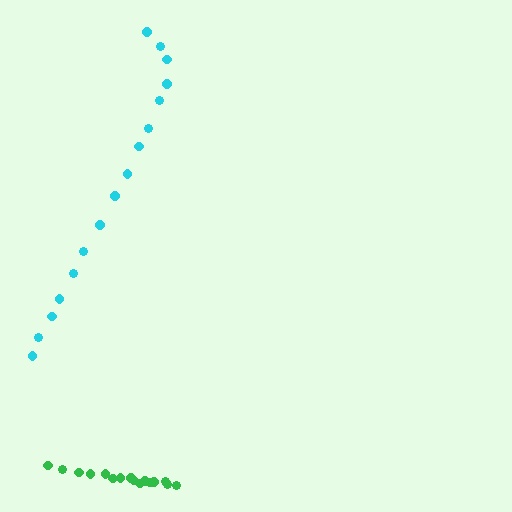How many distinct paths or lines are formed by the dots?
There are 2 distinct paths.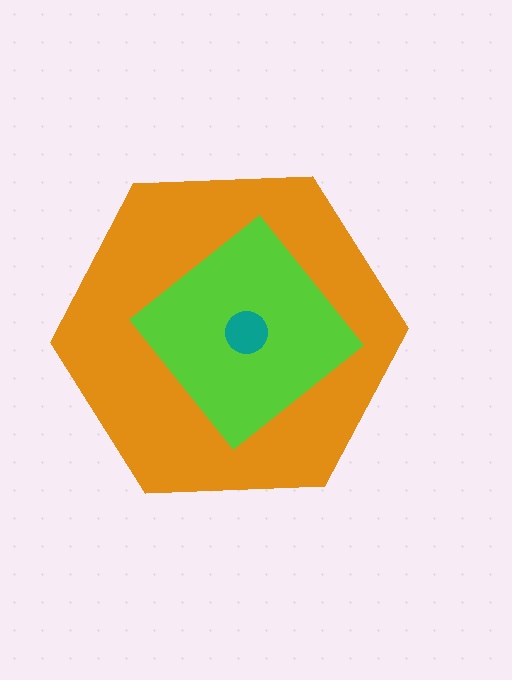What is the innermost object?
The teal circle.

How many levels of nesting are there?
3.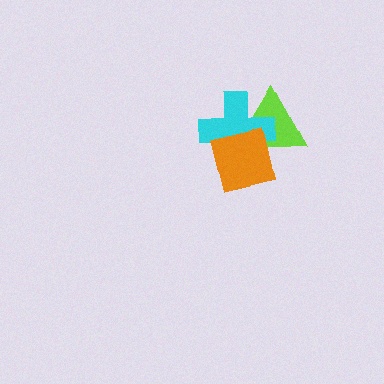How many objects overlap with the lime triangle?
2 objects overlap with the lime triangle.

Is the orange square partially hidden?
No, no other shape covers it.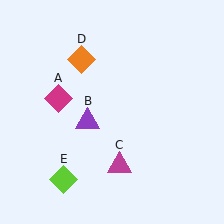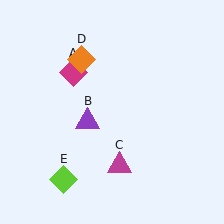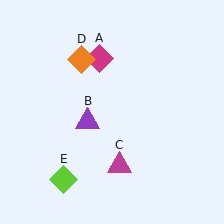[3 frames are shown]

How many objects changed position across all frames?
1 object changed position: magenta diamond (object A).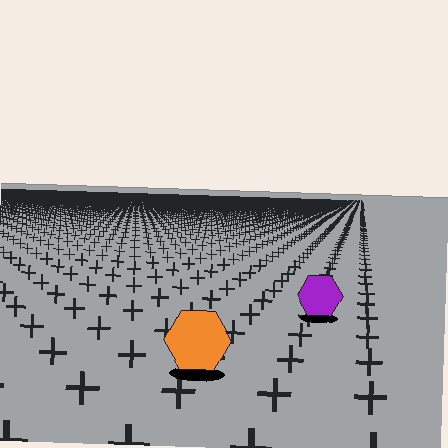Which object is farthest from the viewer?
The purple hexagon is farthest from the viewer. It appears smaller and the ground texture around it is denser.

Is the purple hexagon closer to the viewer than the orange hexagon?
No. The orange hexagon is closer — you can tell from the texture gradient: the ground texture is coarser near it.